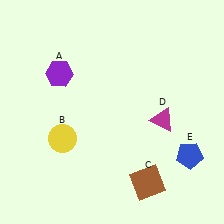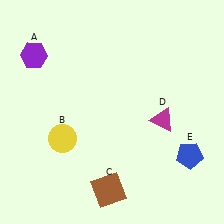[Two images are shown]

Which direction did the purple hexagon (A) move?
The purple hexagon (A) moved left.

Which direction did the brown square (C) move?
The brown square (C) moved left.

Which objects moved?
The objects that moved are: the purple hexagon (A), the brown square (C).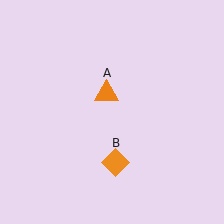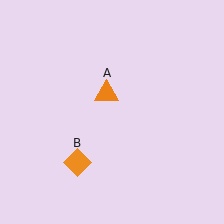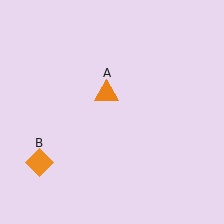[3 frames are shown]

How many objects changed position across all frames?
1 object changed position: orange diamond (object B).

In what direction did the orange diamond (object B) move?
The orange diamond (object B) moved left.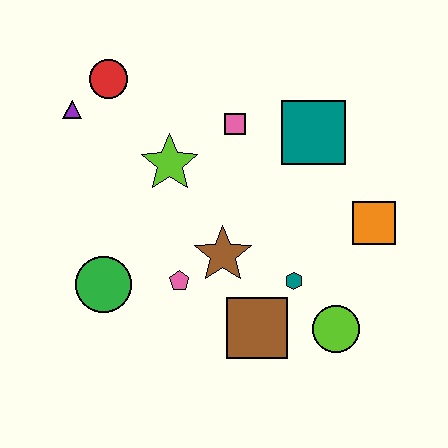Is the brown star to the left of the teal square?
Yes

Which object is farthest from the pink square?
The lime circle is farthest from the pink square.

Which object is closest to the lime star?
The pink square is closest to the lime star.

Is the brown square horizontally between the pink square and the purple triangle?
No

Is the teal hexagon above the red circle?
No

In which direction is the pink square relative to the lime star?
The pink square is to the right of the lime star.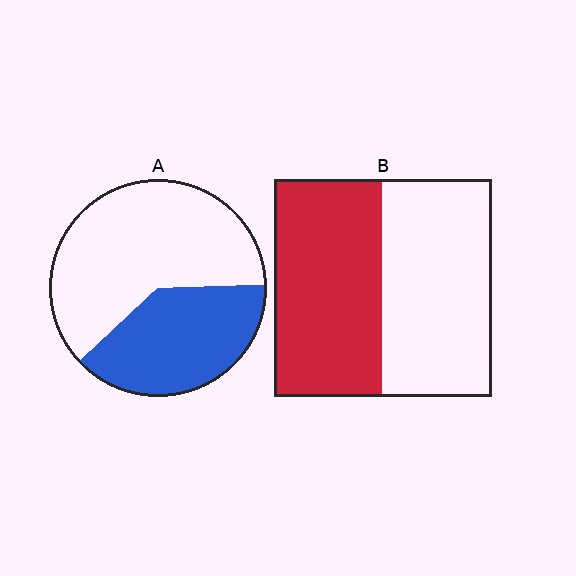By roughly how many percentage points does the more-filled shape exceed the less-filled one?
By roughly 10 percentage points (B over A).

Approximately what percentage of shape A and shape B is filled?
A is approximately 40% and B is approximately 50%.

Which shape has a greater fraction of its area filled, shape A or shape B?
Shape B.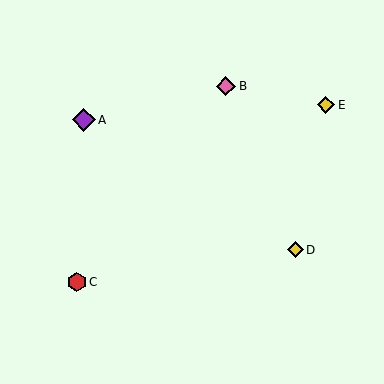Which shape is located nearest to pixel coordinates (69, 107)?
The purple diamond (labeled A) at (84, 120) is nearest to that location.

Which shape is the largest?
The purple diamond (labeled A) is the largest.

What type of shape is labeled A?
Shape A is a purple diamond.